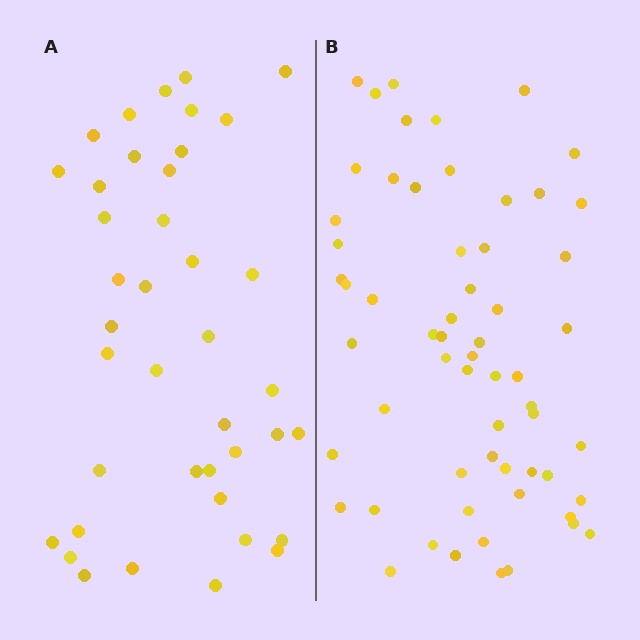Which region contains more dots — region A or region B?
Region B (the right region) has more dots.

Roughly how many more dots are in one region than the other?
Region B has approximately 20 more dots than region A.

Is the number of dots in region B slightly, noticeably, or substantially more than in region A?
Region B has substantially more. The ratio is roughly 1.5 to 1.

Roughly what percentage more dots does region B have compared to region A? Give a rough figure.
About 50% more.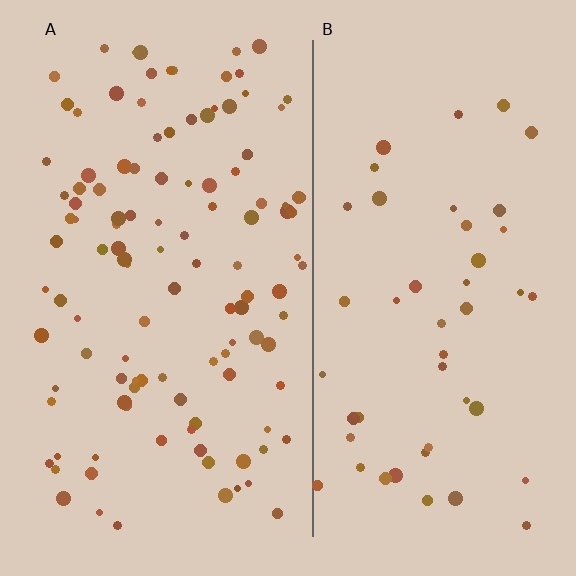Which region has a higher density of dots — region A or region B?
A (the left).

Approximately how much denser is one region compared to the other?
Approximately 2.5× — region A over region B.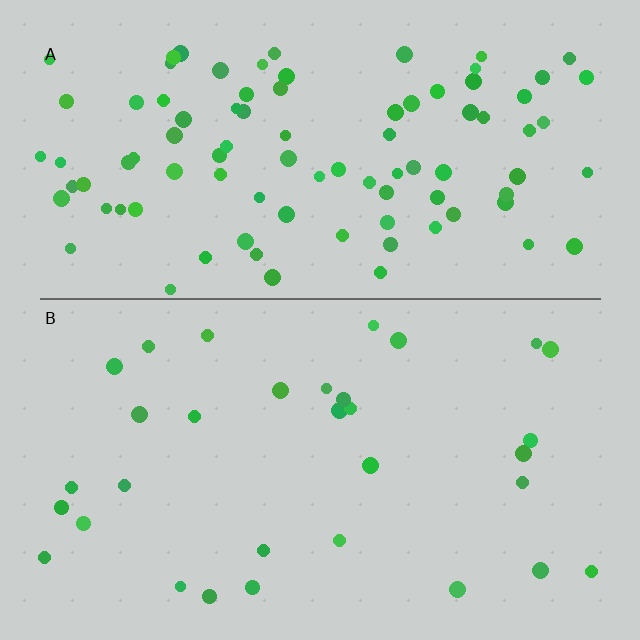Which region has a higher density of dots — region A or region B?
A (the top).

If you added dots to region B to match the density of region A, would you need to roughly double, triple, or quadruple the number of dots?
Approximately triple.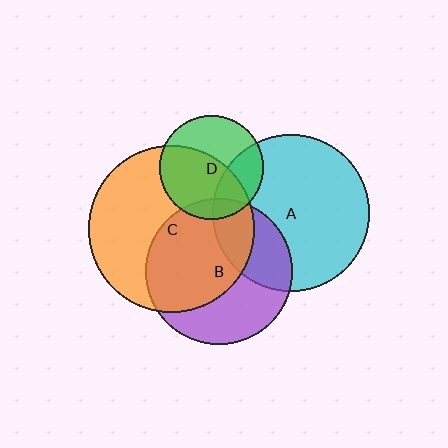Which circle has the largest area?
Circle C (orange).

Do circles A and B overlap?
Yes.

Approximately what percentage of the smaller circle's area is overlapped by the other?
Approximately 30%.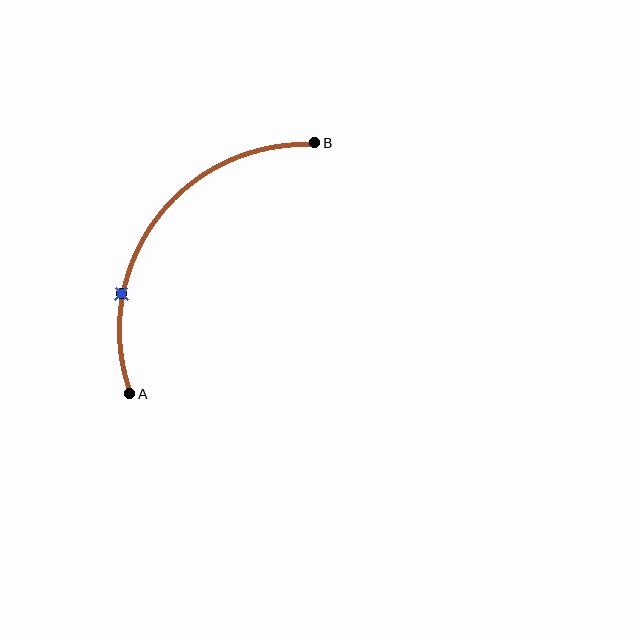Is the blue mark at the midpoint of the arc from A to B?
No. The blue mark lies on the arc but is closer to endpoint A. The arc midpoint would be at the point on the curve equidistant along the arc from both A and B.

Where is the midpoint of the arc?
The arc midpoint is the point on the curve farthest from the straight line joining A and B. It sits above and to the left of that line.